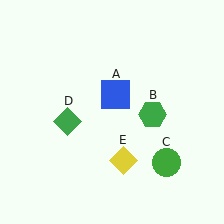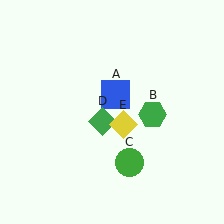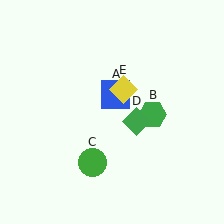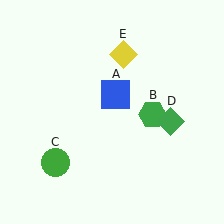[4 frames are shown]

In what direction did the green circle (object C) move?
The green circle (object C) moved left.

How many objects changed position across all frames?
3 objects changed position: green circle (object C), green diamond (object D), yellow diamond (object E).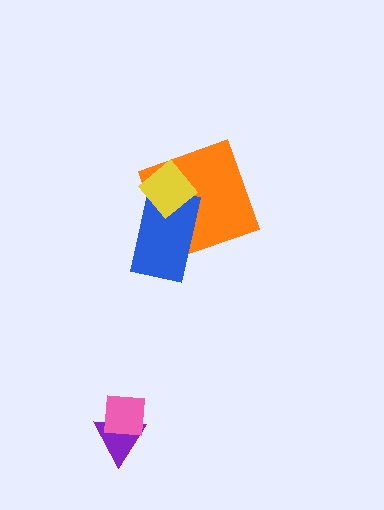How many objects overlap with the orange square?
2 objects overlap with the orange square.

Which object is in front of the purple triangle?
The pink square is in front of the purple triangle.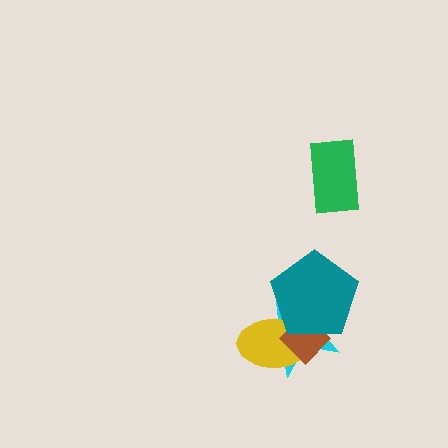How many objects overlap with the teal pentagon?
3 objects overlap with the teal pentagon.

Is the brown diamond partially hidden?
Yes, it is partially covered by another shape.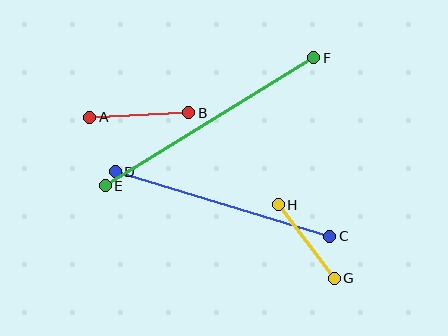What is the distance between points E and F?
The distance is approximately 245 pixels.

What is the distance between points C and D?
The distance is approximately 224 pixels.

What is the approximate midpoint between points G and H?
The midpoint is at approximately (306, 242) pixels.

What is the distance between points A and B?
The distance is approximately 99 pixels.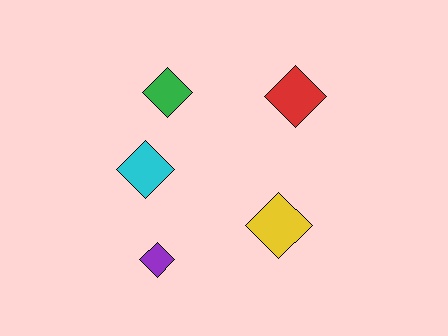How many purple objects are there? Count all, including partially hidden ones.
There is 1 purple object.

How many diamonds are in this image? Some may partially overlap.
There are 5 diamonds.